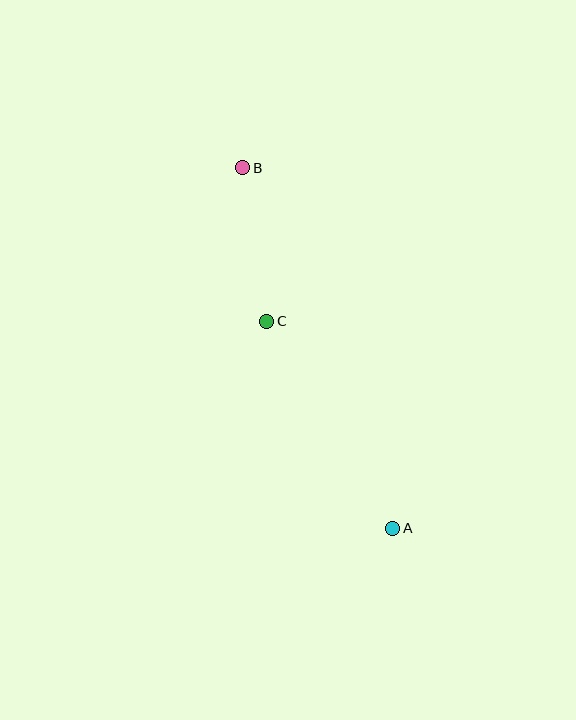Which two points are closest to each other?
Points B and C are closest to each other.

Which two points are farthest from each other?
Points A and B are farthest from each other.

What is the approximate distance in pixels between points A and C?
The distance between A and C is approximately 242 pixels.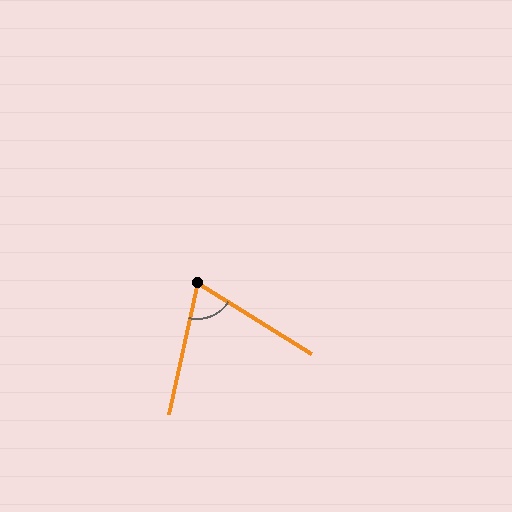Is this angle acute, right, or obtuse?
It is acute.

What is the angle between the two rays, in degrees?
Approximately 70 degrees.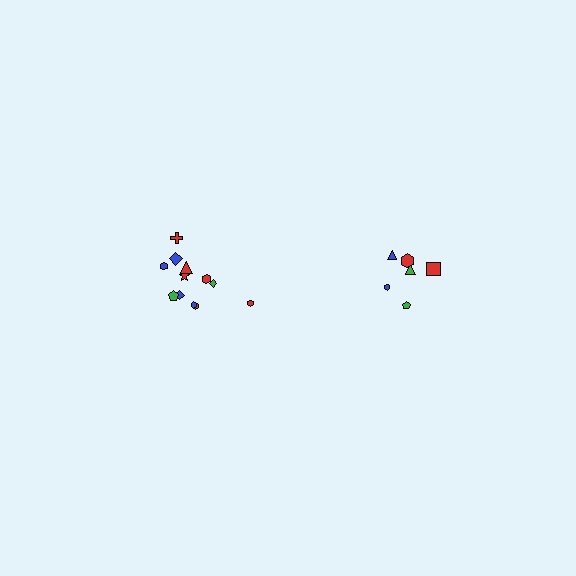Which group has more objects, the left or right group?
The left group.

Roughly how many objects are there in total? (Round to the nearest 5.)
Roughly 20 objects in total.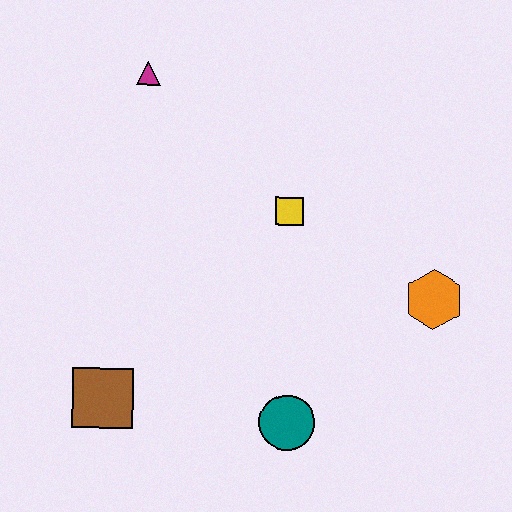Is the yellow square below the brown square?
No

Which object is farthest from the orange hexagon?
The magenta triangle is farthest from the orange hexagon.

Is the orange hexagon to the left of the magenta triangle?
No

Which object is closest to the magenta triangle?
The yellow square is closest to the magenta triangle.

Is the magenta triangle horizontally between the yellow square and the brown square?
Yes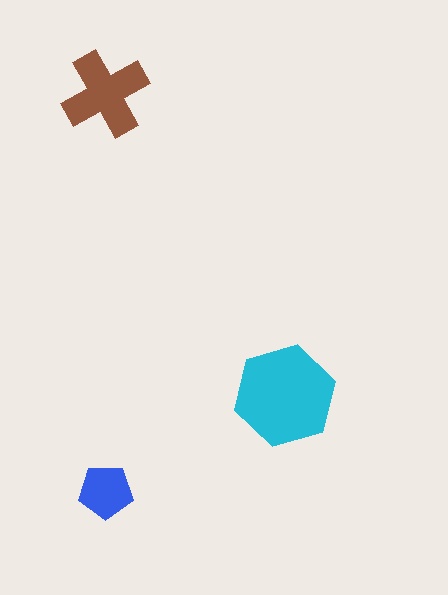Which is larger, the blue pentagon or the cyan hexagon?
The cyan hexagon.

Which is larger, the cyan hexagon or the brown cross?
The cyan hexagon.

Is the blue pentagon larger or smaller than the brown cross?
Smaller.